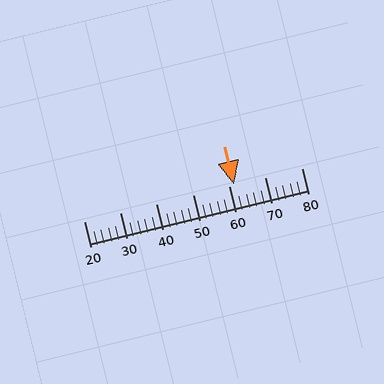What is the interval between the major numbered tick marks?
The major tick marks are spaced 10 units apart.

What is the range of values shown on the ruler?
The ruler shows values from 20 to 80.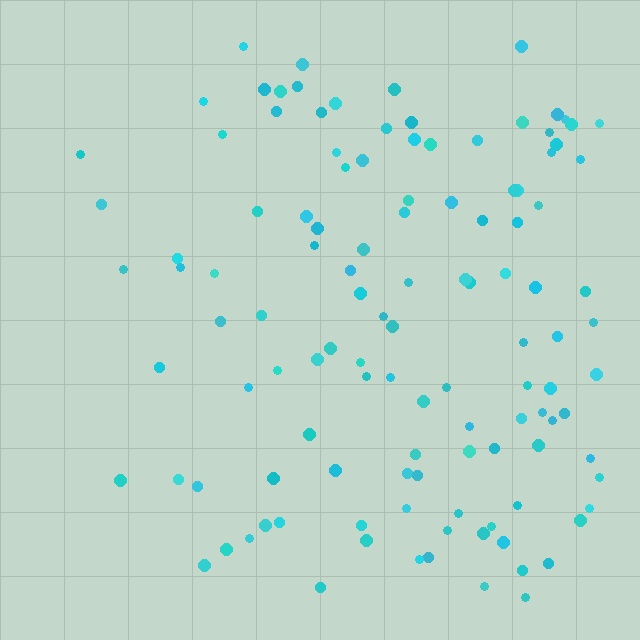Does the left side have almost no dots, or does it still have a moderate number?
Still a moderate number, just noticeably fewer than the right.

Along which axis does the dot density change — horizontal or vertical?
Horizontal.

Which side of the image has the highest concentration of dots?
The right.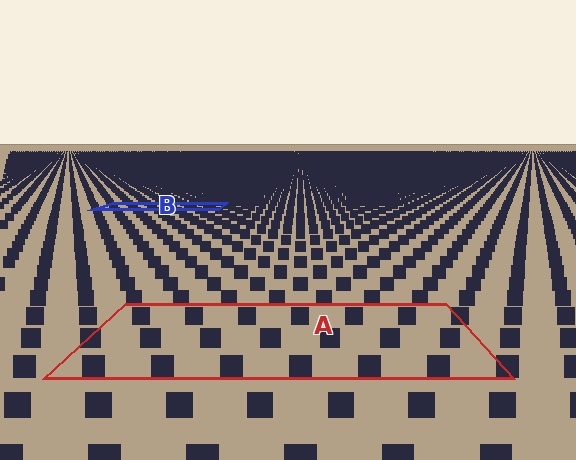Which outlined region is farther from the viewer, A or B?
Region B is farther from the viewer — the texture elements inside it appear smaller and more densely packed.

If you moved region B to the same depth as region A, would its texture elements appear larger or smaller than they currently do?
They would appear larger. At a closer depth, the same texture elements are projected at a bigger on-screen size.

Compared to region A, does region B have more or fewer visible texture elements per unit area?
Region B has more texture elements per unit area — they are packed more densely because it is farther away.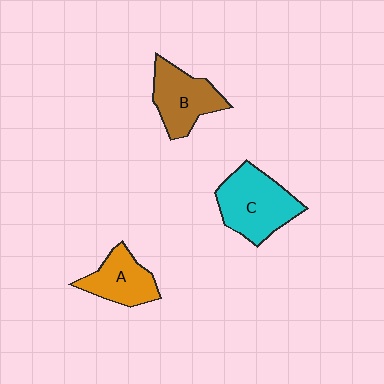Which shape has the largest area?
Shape C (cyan).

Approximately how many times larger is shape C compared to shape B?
Approximately 1.2 times.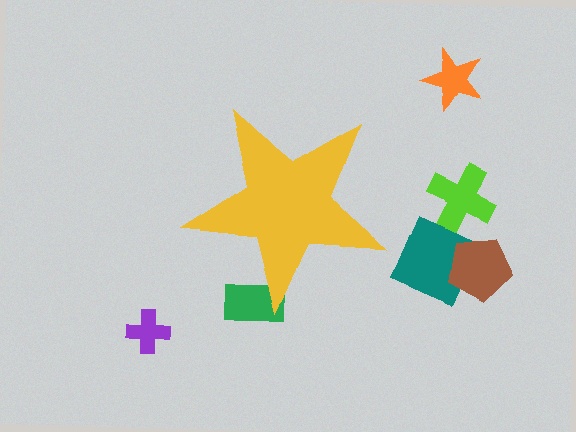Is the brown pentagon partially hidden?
No, the brown pentagon is fully visible.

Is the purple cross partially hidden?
No, the purple cross is fully visible.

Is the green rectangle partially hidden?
Yes, the green rectangle is partially hidden behind the yellow star.